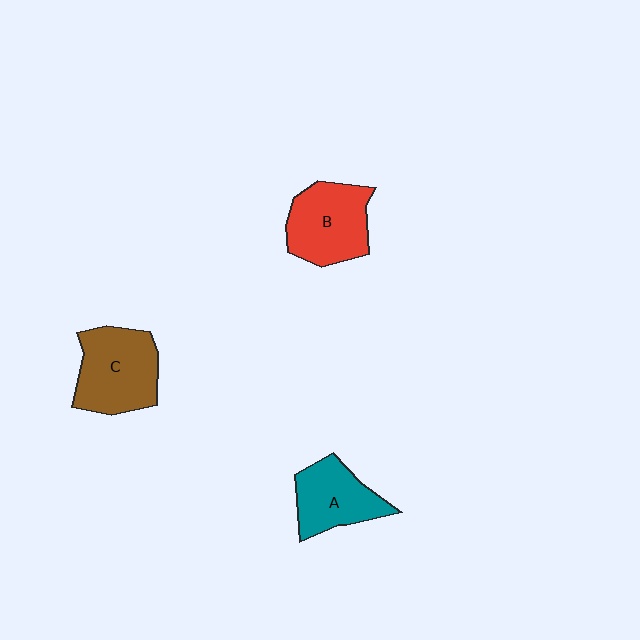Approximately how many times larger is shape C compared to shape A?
Approximately 1.3 times.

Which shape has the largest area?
Shape C (brown).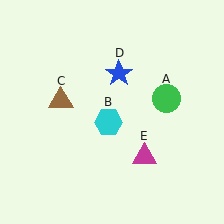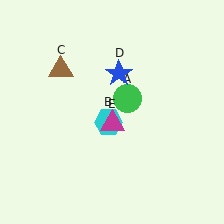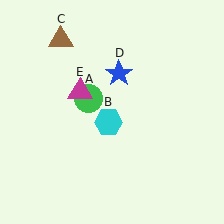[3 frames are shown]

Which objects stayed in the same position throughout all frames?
Cyan hexagon (object B) and blue star (object D) remained stationary.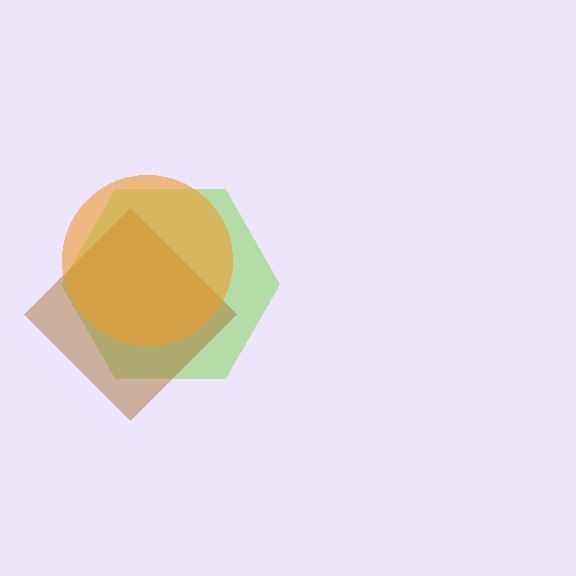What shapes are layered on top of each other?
The layered shapes are: a lime hexagon, a brown diamond, an orange circle.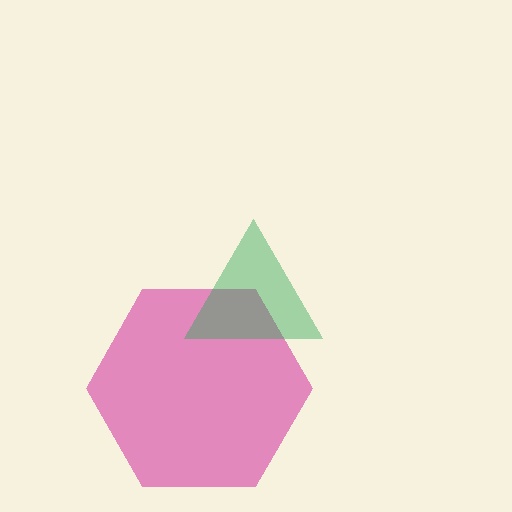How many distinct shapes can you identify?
There are 2 distinct shapes: a magenta hexagon, a green triangle.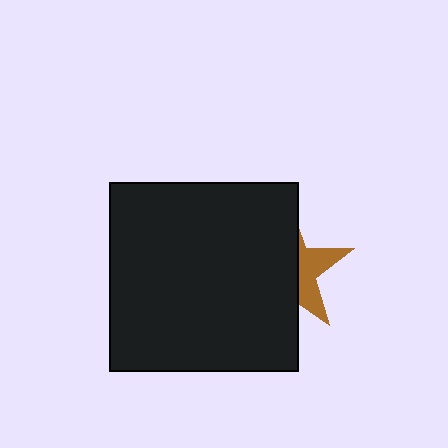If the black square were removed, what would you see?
You would see the complete brown star.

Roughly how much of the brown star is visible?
A small part of it is visible (roughly 35%).